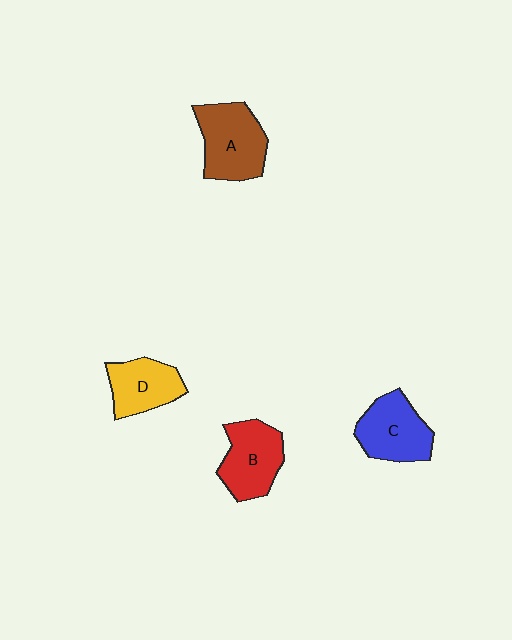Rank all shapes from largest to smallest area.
From largest to smallest: A (brown), B (red), C (blue), D (yellow).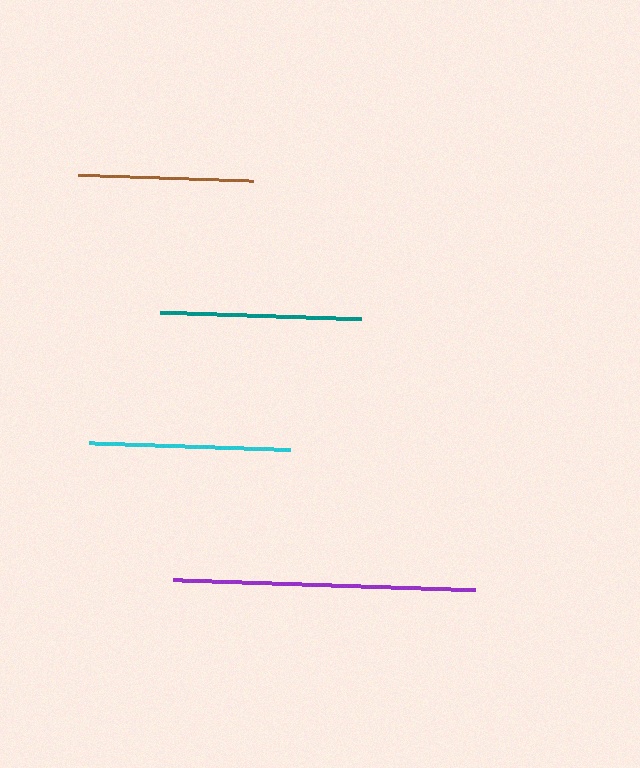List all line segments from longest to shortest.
From longest to shortest: purple, teal, cyan, brown.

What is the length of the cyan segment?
The cyan segment is approximately 200 pixels long.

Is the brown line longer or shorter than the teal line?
The teal line is longer than the brown line.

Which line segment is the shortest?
The brown line is the shortest at approximately 175 pixels.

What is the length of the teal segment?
The teal segment is approximately 201 pixels long.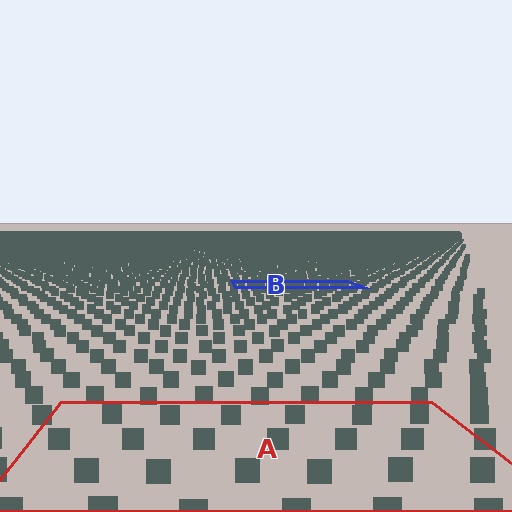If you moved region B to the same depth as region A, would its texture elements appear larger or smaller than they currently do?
They would appear larger. At a closer depth, the same texture elements are projected at a bigger on-screen size.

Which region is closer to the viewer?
Region A is closer. The texture elements there are larger and more spread out.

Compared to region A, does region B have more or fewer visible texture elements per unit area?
Region B has more texture elements per unit area — they are packed more densely because it is farther away.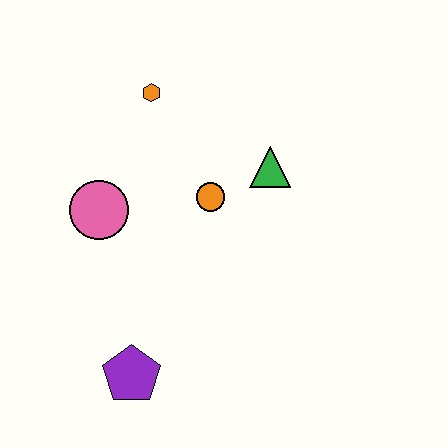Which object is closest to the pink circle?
The orange circle is closest to the pink circle.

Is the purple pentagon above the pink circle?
No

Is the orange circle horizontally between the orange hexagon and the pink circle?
No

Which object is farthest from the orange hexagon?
The purple pentagon is farthest from the orange hexagon.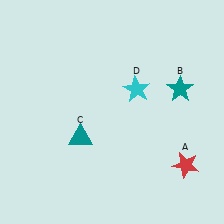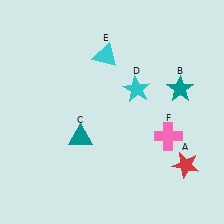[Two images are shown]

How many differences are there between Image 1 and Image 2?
There are 2 differences between the two images.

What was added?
A cyan triangle (E), a pink cross (F) were added in Image 2.